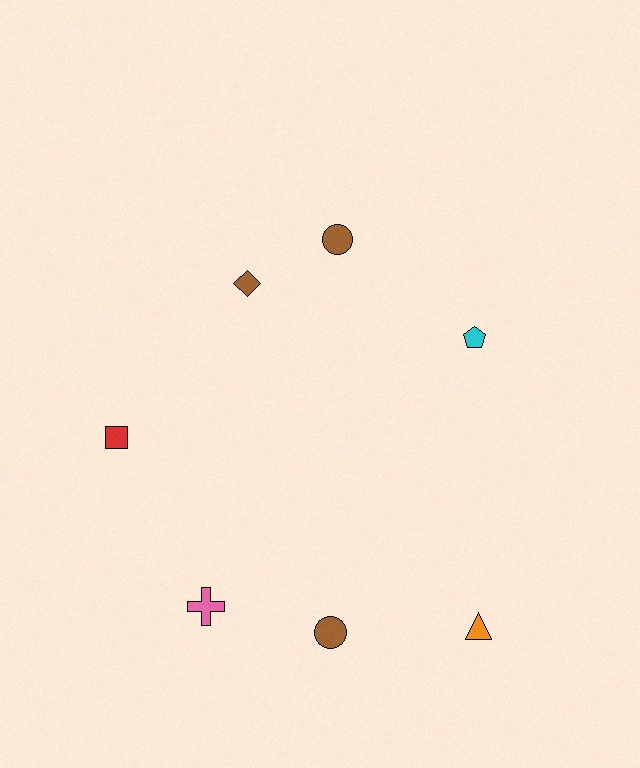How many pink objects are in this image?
There is 1 pink object.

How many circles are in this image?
There are 2 circles.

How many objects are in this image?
There are 7 objects.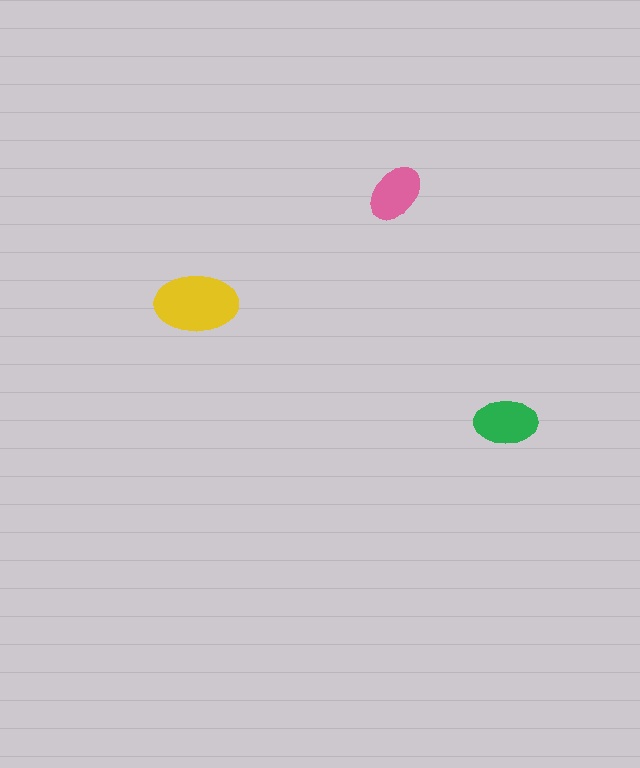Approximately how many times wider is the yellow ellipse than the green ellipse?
About 1.5 times wider.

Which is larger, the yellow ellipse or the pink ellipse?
The yellow one.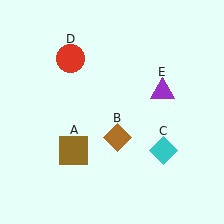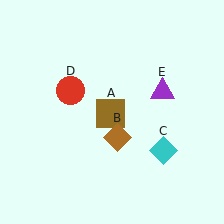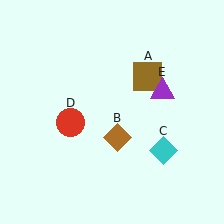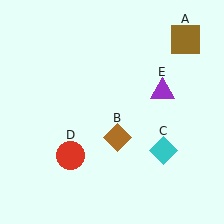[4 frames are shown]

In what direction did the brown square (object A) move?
The brown square (object A) moved up and to the right.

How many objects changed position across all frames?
2 objects changed position: brown square (object A), red circle (object D).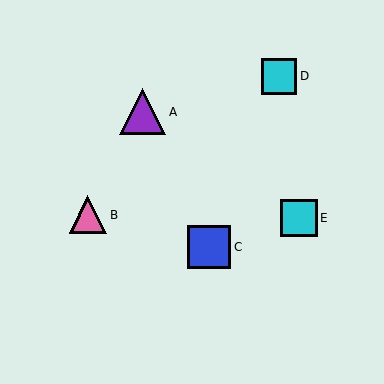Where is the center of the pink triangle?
The center of the pink triangle is at (88, 215).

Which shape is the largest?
The purple triangle (labeled A) is the largest.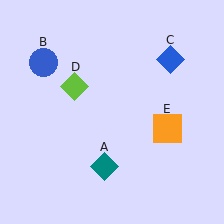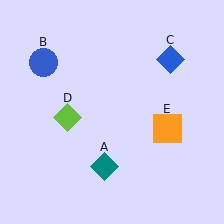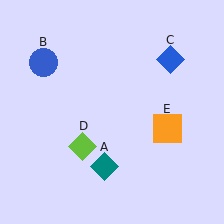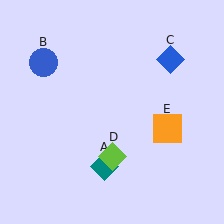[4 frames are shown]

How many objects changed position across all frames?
1 object changed position: lime diamond (object D).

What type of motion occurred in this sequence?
The lime diamond (object D) rotated counterclockwise around the center of the scene.